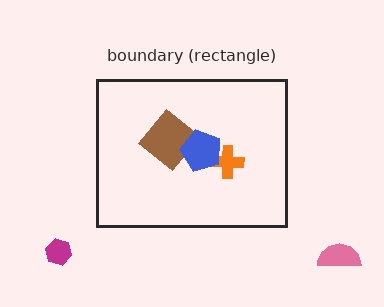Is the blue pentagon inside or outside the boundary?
Inside.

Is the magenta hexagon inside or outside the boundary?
Outside.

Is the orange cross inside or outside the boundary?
Inside.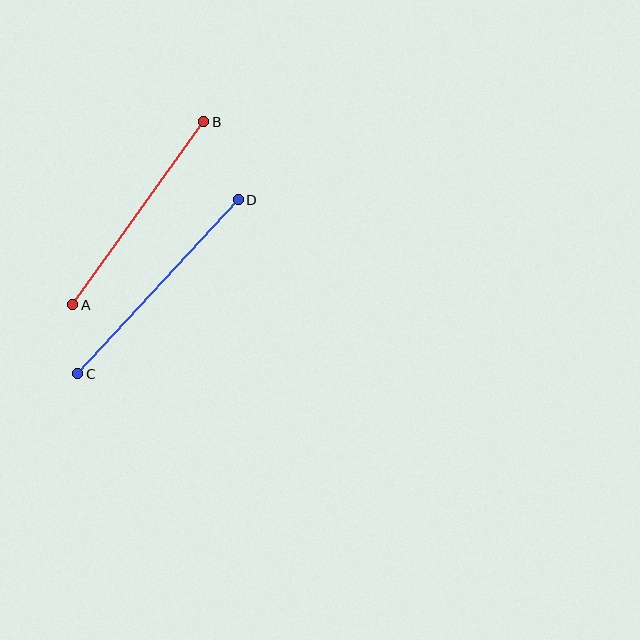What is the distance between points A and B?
The distance is approximately 225 pixels.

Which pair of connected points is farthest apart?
Points C and D are farthest apart.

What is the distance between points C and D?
The distance is approximately 237 pixels.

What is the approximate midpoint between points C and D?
The midpoint is at approximately (158, 287) pixels.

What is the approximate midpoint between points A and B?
The midpoint is at approximately (138, 213) pixels.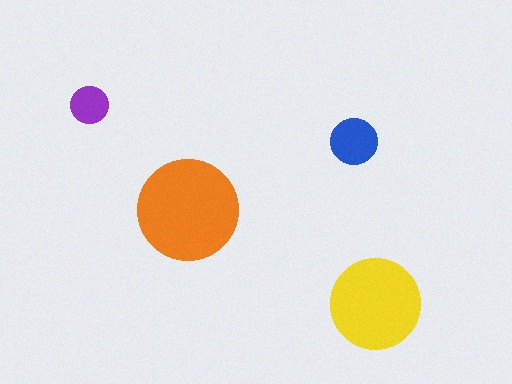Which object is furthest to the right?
The yellow circle is rightmost.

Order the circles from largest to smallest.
the orange one, the yellow one, the blue one, the purple one.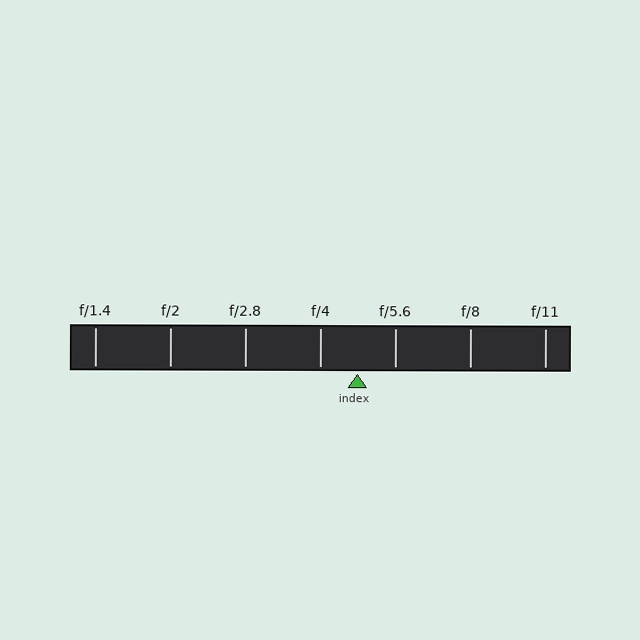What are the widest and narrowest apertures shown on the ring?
The widest aperture shown is f/1.4 and the narrowest is f/11.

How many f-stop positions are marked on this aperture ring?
There are 7 f-stop positions marked.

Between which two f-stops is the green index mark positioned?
The index mark is between f/4 and f/5.6.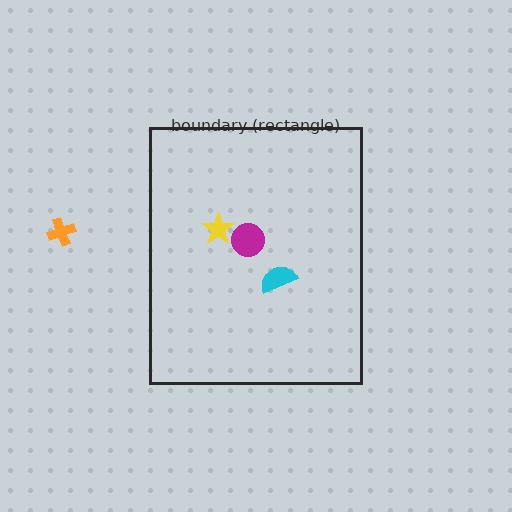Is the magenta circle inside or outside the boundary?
Inside.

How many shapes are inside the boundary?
3 inside, 1 outside.